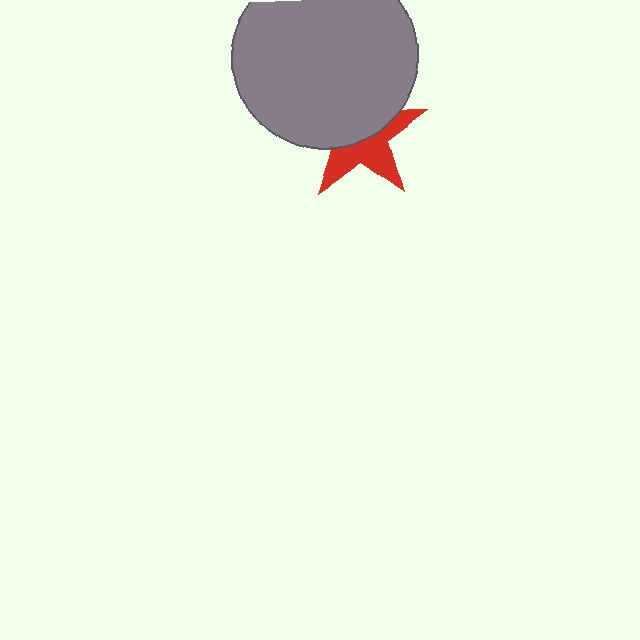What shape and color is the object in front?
The object in front is a gray circle.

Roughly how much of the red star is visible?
About half of it is visible (roughly 47%).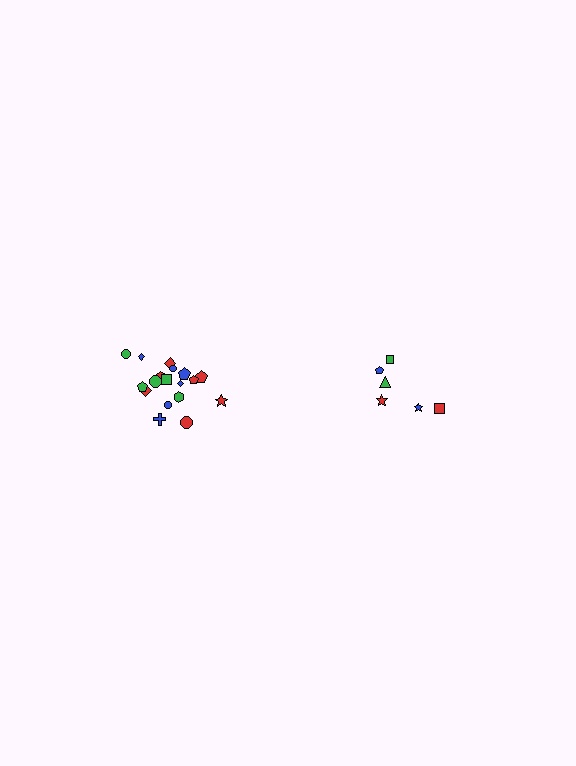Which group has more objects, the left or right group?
The left group.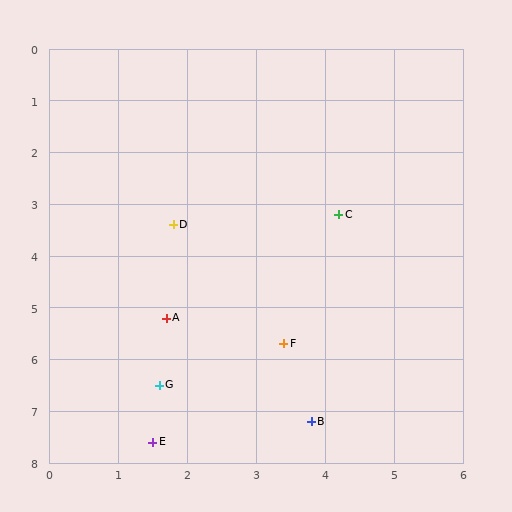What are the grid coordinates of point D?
Point D is at approximately (1.8, 3.4).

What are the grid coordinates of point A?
Point A is at approximately (1.7, 5.2).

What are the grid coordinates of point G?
Point G is at approximately (1.6, 6.5).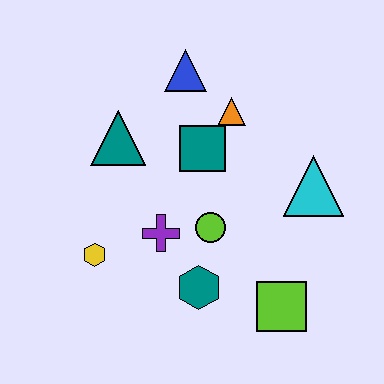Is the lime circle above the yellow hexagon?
Yes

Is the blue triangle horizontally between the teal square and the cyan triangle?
No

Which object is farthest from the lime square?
The blue triangle is farthest from the lime square.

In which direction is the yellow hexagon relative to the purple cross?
The yellow hexagon is to the left of the purple cross.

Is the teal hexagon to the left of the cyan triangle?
Yes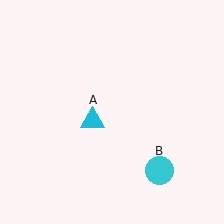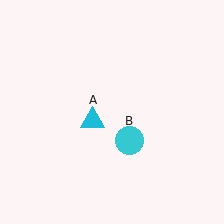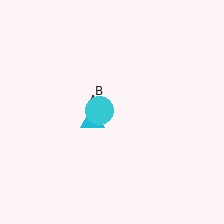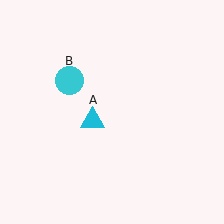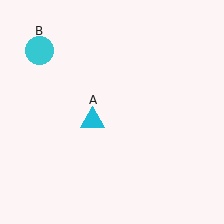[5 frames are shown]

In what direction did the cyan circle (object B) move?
The cyan circle (object B) moved up and to the left.